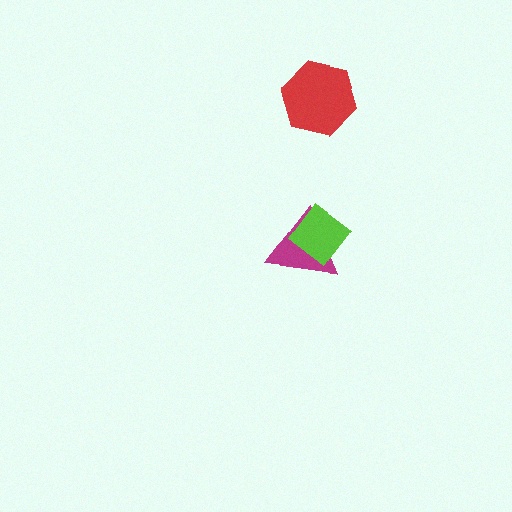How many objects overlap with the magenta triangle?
1 object overlaps with the magenta triangle.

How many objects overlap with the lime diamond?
1 object overlaps with the lime diamond.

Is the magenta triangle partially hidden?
Yes, it is partially covered by another shape.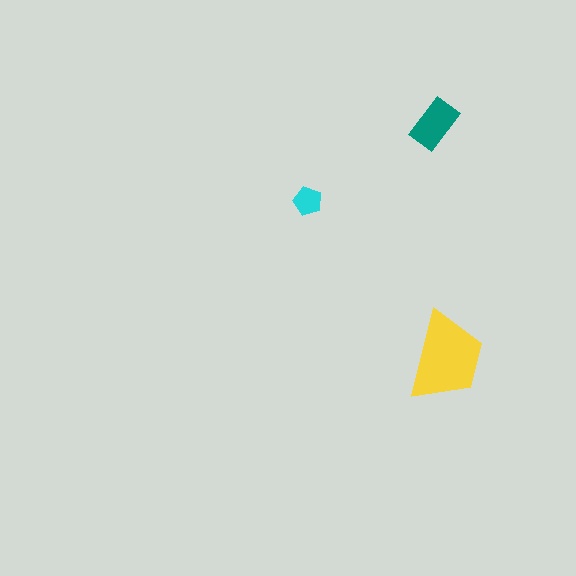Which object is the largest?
The yellow trapezoid.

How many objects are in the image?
There are 3 objects in the image.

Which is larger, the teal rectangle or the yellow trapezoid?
The yellow trapezoid.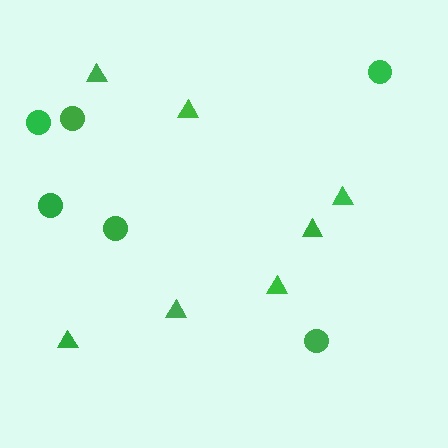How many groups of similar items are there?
There are 2 groups: one group of circles (6) and one group of triangles (7).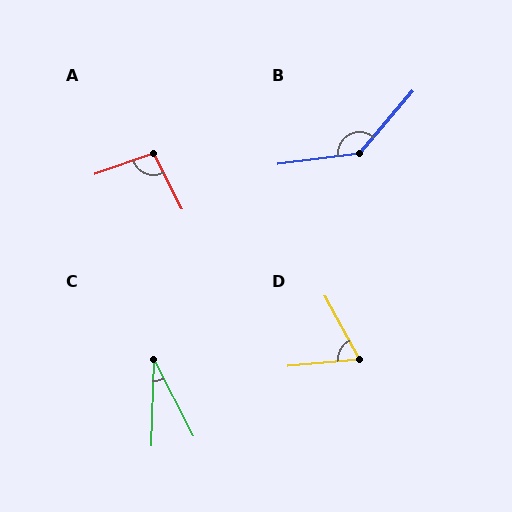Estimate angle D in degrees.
Approximately 67 degrees.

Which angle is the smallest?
C, at approximately 29 degrees.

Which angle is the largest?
B, at approximately 138 degrees.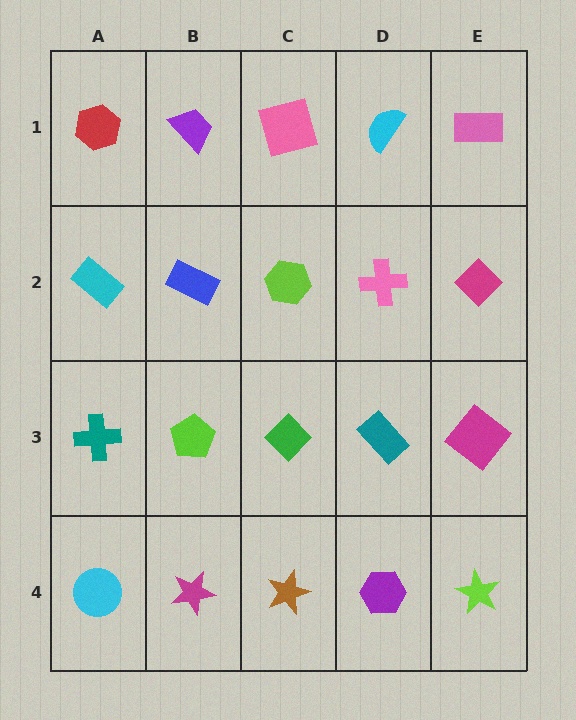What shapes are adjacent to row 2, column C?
A pink square (row 1, column C), a green diamond (row 3, column C), a blue rectangle (row 2, column B), a pink cross (row 2, column D).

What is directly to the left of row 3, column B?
A teal cross.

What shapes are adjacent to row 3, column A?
A cyan rectangle (row 2, column A), a cyan circle (row 4, column A), a lime pentagon (row 3, column B).